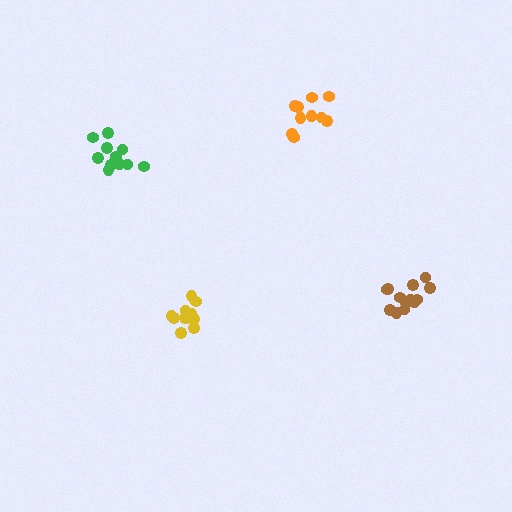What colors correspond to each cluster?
The clusters are colored: brown, yellow, orange, green.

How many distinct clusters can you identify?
There are 4 distinct clusters.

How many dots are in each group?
Group 1: 13 dots, Group 2: 12 dots, Group 3: 10 dots, Group 4: 11 dots (46 total).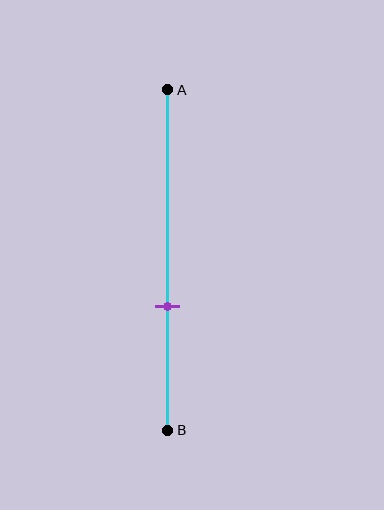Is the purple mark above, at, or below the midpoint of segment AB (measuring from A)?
The purple mark is below the midpoint of segment AB.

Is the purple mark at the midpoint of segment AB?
No, the mark is at about 65% from A, not at the 50% midpoint.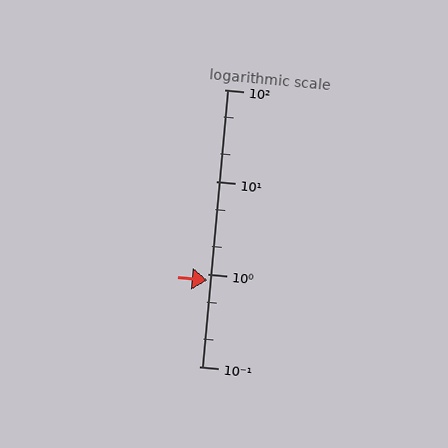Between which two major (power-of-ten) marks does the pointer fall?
The pointer is between 0.1 and 1.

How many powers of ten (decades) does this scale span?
The scale spans 3 decades, from 0.1 to 100.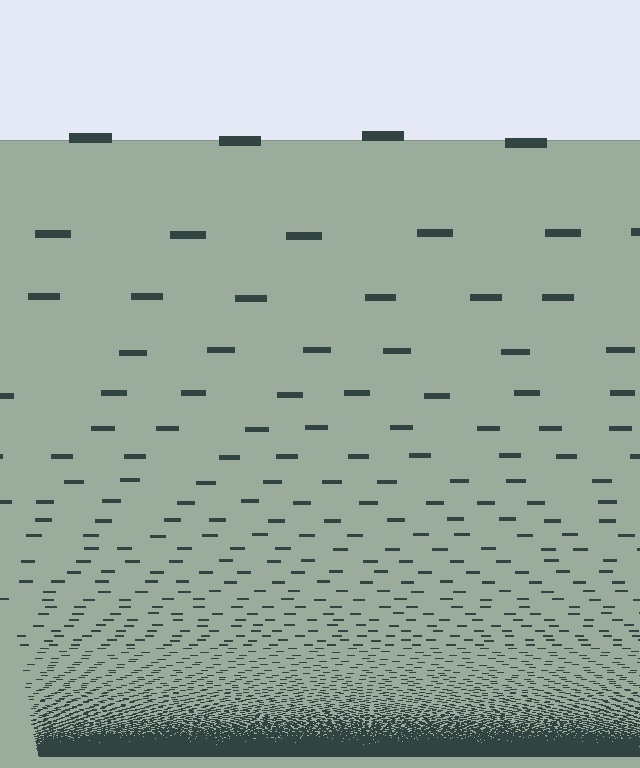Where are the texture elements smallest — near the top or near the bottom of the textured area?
Near the bottom.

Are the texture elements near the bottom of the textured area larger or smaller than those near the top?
Smaller. The gradient is inverted — elements near the bottom are smaller and denser.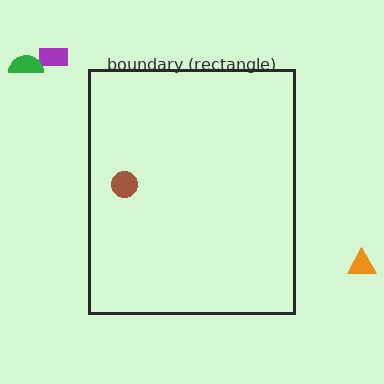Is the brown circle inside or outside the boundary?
Inside.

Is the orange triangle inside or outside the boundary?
Outside.